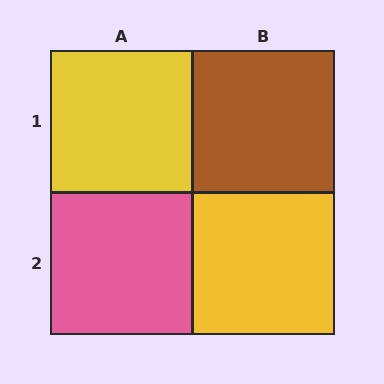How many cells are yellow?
2 cells are yellow.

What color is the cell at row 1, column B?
Brown.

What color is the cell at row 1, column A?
Yellow.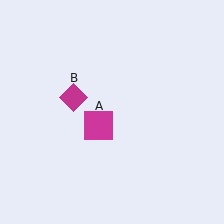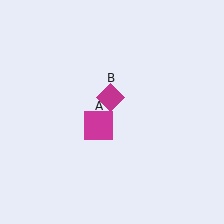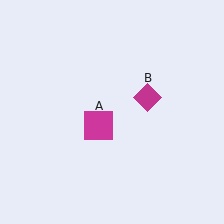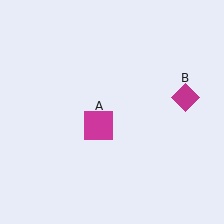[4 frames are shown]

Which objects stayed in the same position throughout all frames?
Magenta square (object A) remained stationary.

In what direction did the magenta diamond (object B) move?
The magenta diamond (object B) moved right.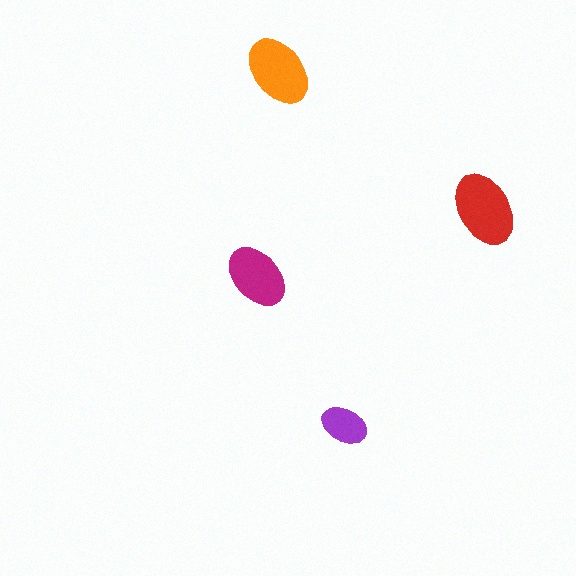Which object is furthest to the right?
The red ellipse is rightmost.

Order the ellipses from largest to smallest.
the red one, the orange one, the magenta one, the purple one.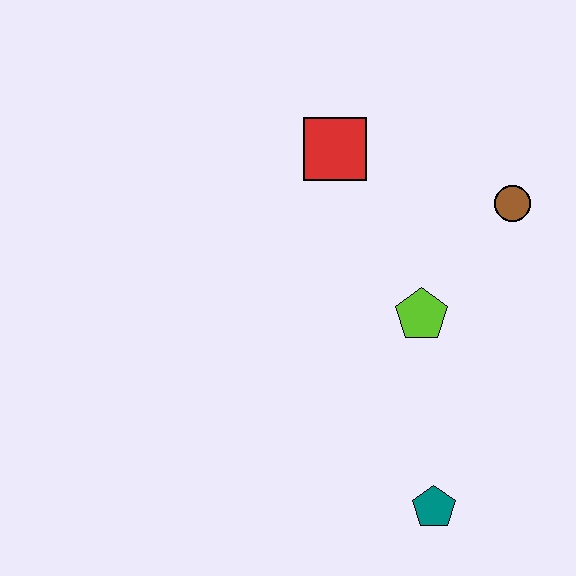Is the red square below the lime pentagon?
No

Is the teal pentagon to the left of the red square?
No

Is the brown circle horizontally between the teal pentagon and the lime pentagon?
No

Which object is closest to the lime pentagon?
The brown circle is closest to the lime pentagon.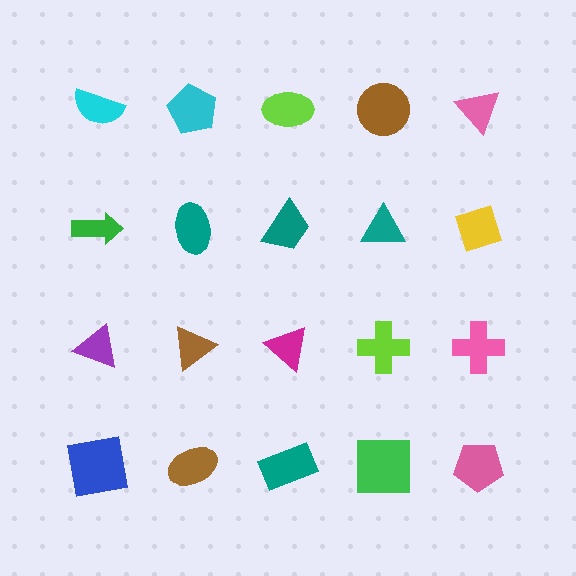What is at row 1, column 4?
A brown circle.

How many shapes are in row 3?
5 shapes.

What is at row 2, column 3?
A teal trapezoid.